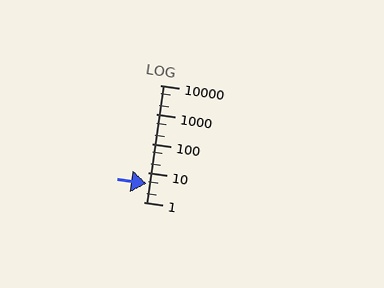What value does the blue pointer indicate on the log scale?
The pointer indicates approximately 4.1.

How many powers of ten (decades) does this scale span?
The scale spans 4 decades, from 1 to 10000.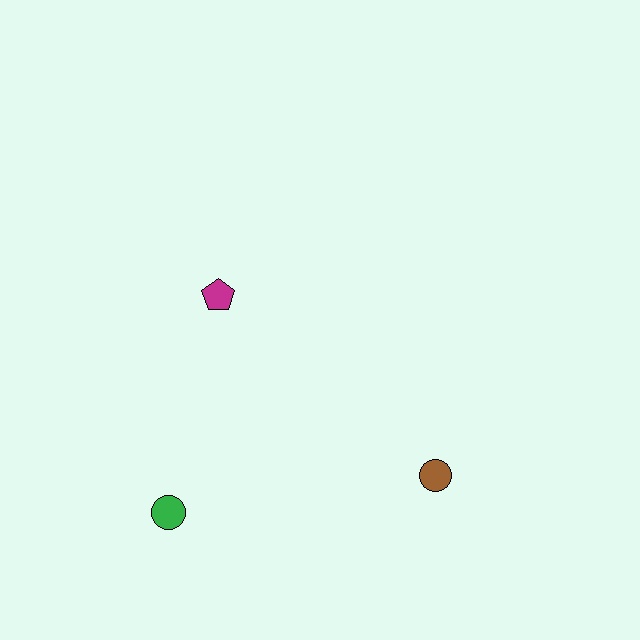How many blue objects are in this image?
There are no blue objects.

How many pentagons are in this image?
There is 1 pentagon.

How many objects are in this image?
There are 3 objects.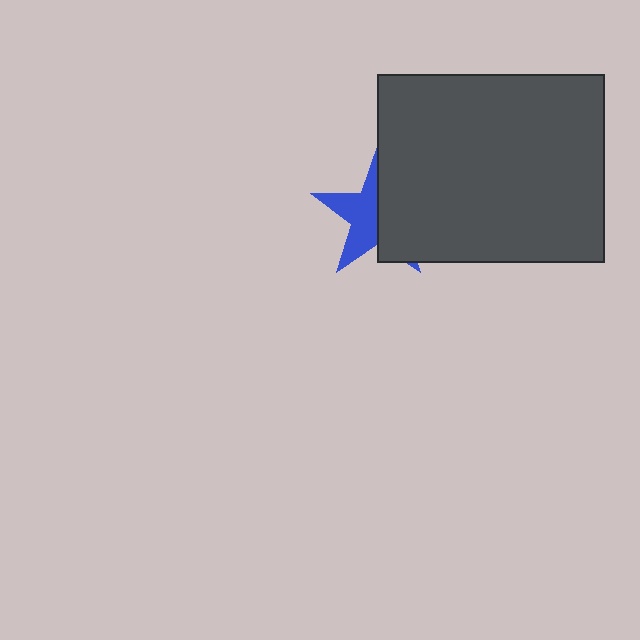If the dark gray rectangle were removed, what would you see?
You would see the complete blue star.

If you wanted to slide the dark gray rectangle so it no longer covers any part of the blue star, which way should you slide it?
Slide it right — that is the most direct way to separate the two shapes.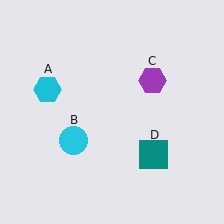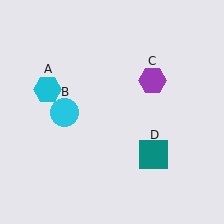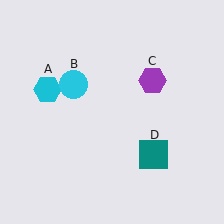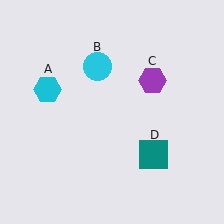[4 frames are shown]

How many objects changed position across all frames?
1 object changed position: cyan circle (object B).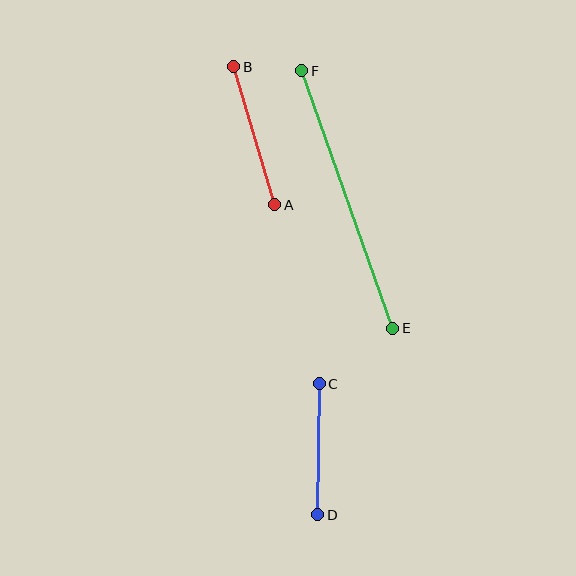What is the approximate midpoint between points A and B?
The midpoint is at approximately (254, 136) pixels.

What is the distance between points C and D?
The distance is approximately 131 pixels.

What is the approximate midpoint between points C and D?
The midpoint is at approximately (319, 449) pixels.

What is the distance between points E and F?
The distance is approximately 273 pixels.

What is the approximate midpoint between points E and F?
The midpoint is at approximately (347, 200) pixels.